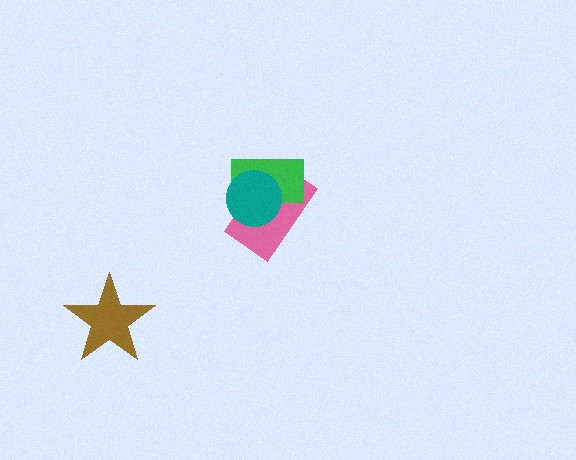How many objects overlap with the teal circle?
2 objects overlap with the teal circle.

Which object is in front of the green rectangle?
The teal circle is in front of the green rectangle.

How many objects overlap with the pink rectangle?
2 objects overlap with the pink rectangle.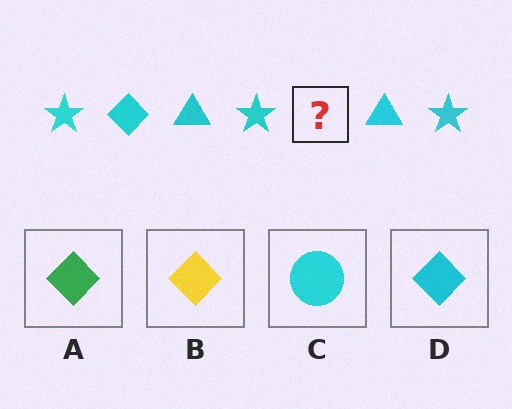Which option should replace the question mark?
Option D.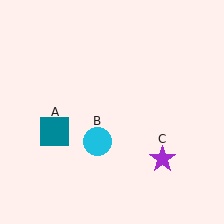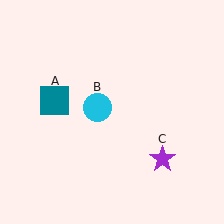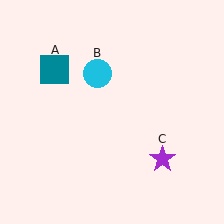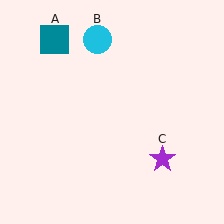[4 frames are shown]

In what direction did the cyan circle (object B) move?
The cyan circle (object B) moved up.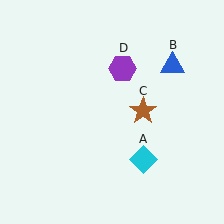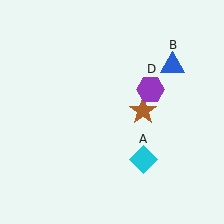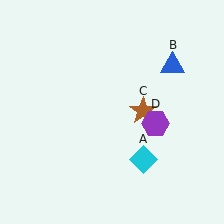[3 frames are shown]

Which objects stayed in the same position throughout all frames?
Cyan diamond (object A) and blue triangle (object B) and brown star (object C) remained stationary.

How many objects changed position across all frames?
1 object changed position: purple hexagon (object D).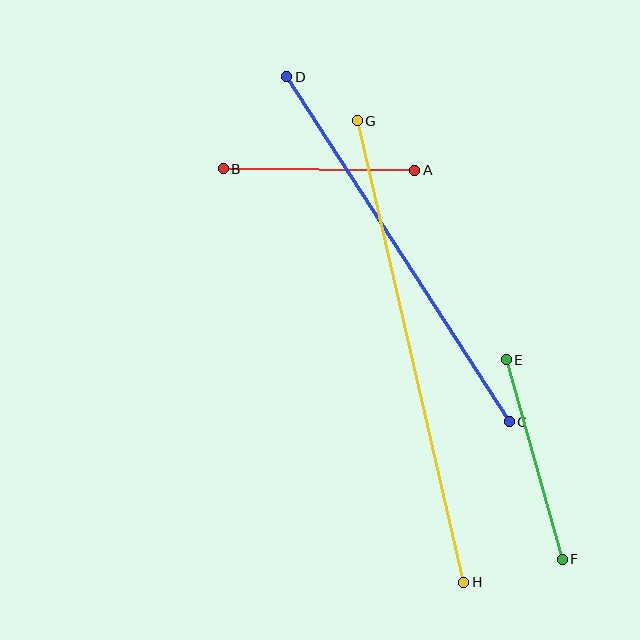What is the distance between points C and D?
The distance is approximately 411 pixels.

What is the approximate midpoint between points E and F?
The midpoint is at approximately (534, 459) pixels.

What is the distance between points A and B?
The distance is approximately 191 pixels.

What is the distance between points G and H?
The distance is approximately 474 pixels.